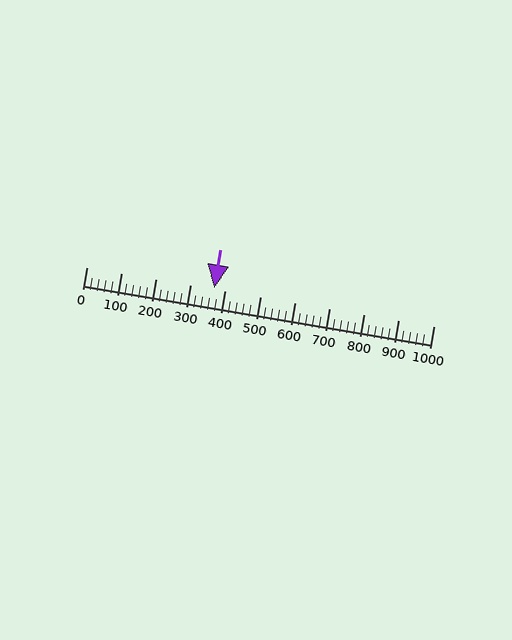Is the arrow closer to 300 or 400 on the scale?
The arrow is closer to 400.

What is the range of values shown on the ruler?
The ruler shows values from 0 to 1000.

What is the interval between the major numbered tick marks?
The major tick marks are spaced 100 units apart.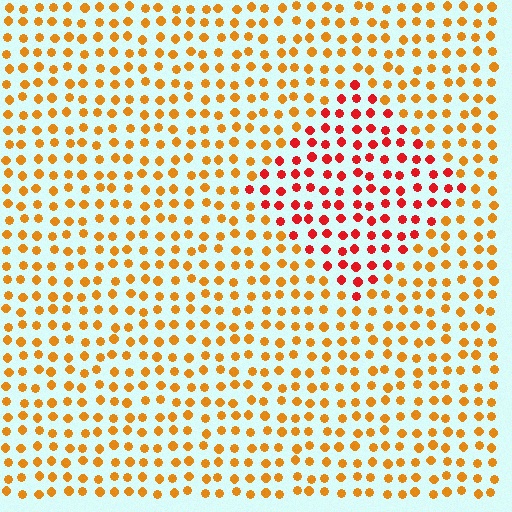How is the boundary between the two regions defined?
The boundary is defined purely by a slight shift in hue (about 37 degrees). Spacing, size, and orientation are identical on both sides.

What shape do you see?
I see a diamond.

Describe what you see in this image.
The image is filled with small orange elements in a uniform arrangement. A diamond-shaped region is visible where the elements are tinted to a slightly different hue, forming a subtle color boundary.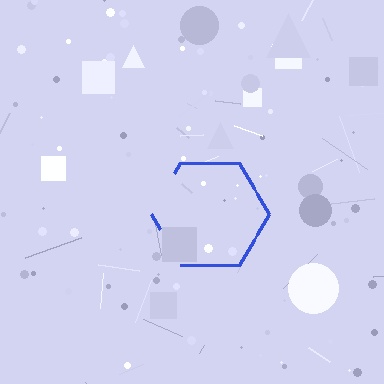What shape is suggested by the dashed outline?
The dashed outline suggests a hexagon.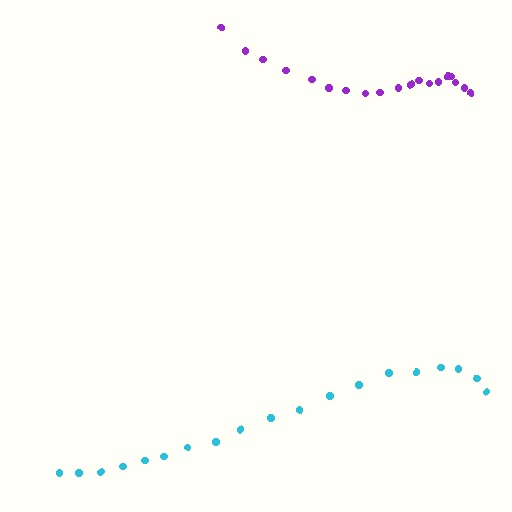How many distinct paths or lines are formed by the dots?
There are 2 distinct paths.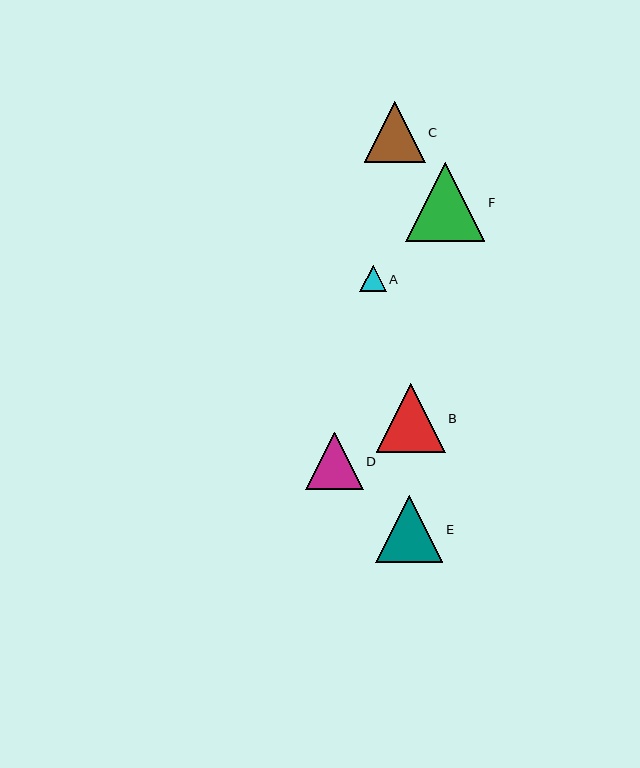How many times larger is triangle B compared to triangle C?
Triangle B is approximately 1.1 times the size of triangle C.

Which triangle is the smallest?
Triangle A is the smallest with a size of approximately 26 pixels.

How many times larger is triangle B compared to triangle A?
Triangle B is approximately 2.6 times the size of triangle A.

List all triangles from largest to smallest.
From largest to smallest: F, B, E, C, D, A.